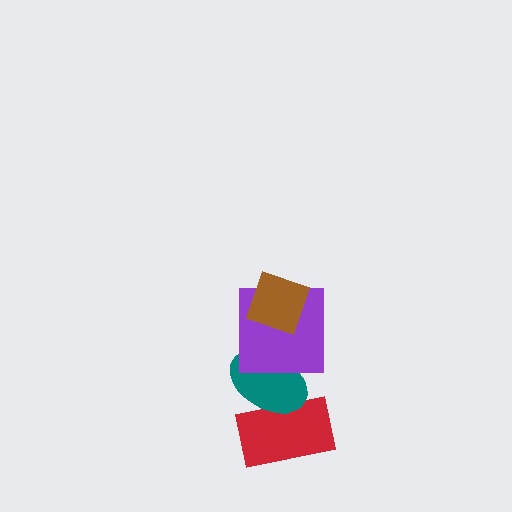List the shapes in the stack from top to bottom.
From top to bottom: the brown diamond, the purple square, the teal ellipse, the red rectangle.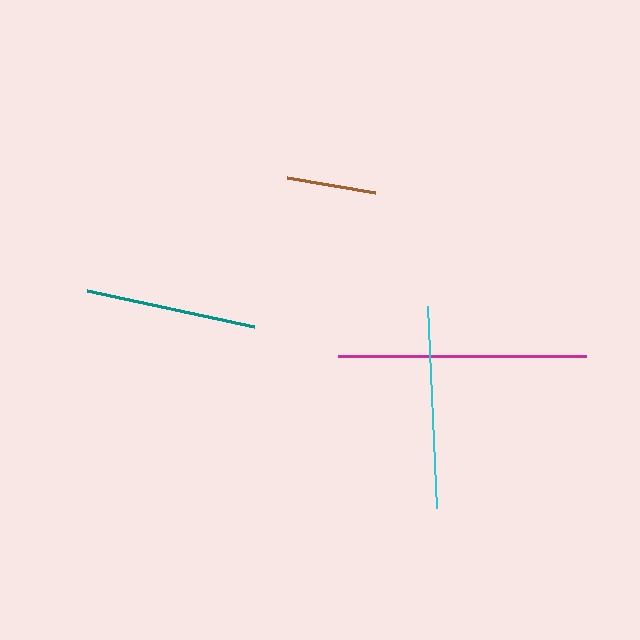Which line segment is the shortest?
The brown line is the shortest at approximately 89 pixels.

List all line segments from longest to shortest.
From longest to shortest: magenta, cyan, teal, brown.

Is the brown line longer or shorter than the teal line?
The teal line is longer than the brown line.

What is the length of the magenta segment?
The magenta segment is approximately 248 pixels long.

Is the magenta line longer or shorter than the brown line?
The magenta line is longer than the brown line.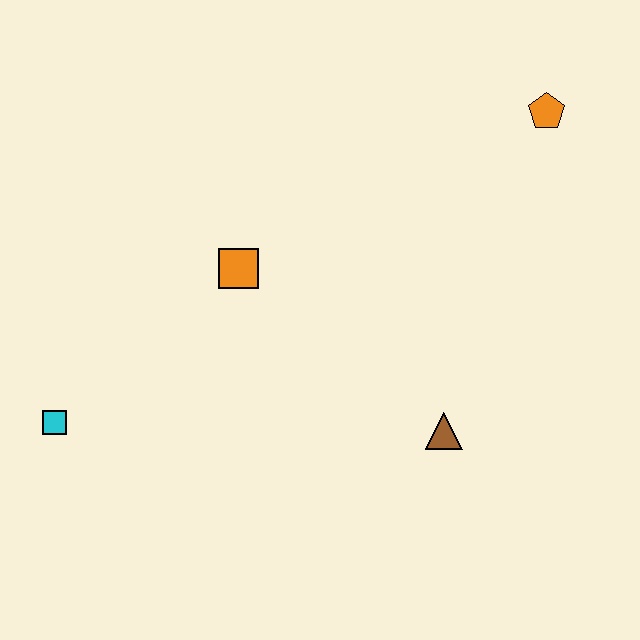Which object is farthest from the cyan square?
The orange pentagon is farthest from the cyan square.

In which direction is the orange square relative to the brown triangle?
The orange square is to the left of the brown triangle.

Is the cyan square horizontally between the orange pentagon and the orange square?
No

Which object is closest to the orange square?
The cyan square is closest to the orange square.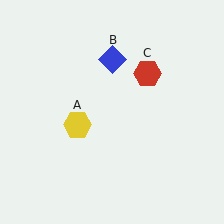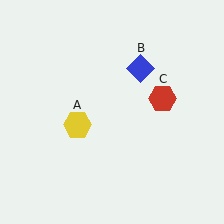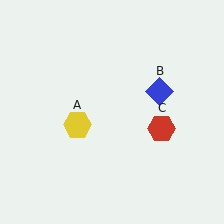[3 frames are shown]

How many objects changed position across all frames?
2 objects changed position: blue diamond (object B), red hexagon (object C).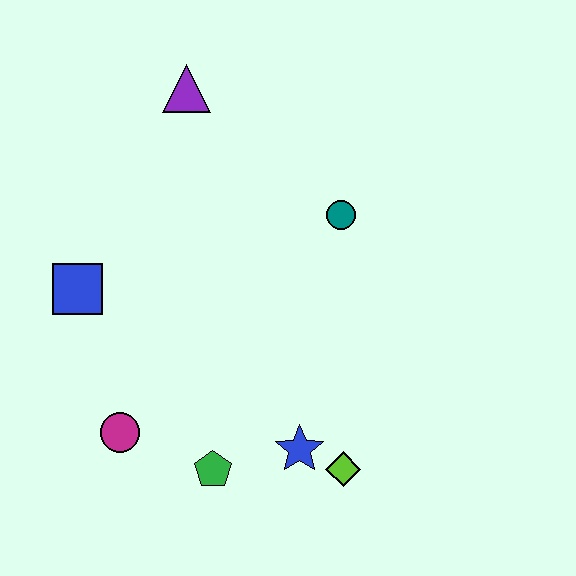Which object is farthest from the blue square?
The lime diamond is farthest from the blue square.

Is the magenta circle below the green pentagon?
No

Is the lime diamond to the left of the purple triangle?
No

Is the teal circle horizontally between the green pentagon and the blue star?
No